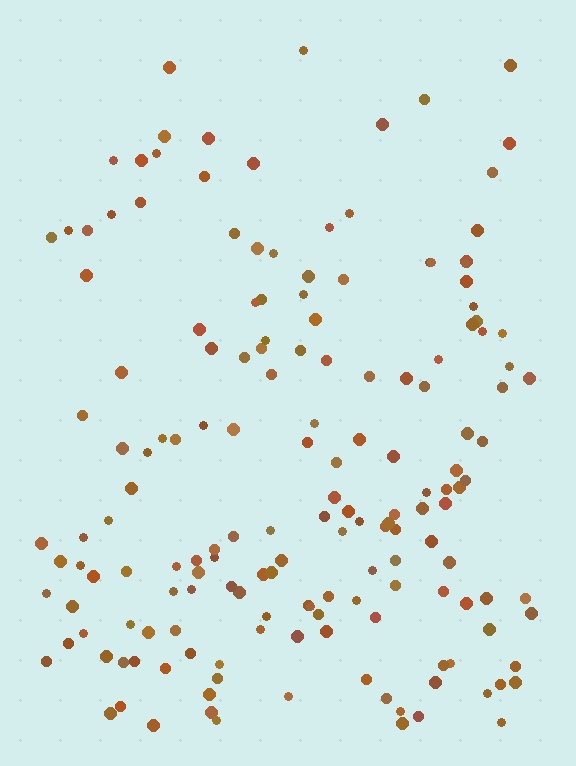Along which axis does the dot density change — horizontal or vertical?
Vertical.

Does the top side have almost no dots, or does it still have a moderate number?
Still a moderate number, just noticeably fewer than the bottom.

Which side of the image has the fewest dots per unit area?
The top.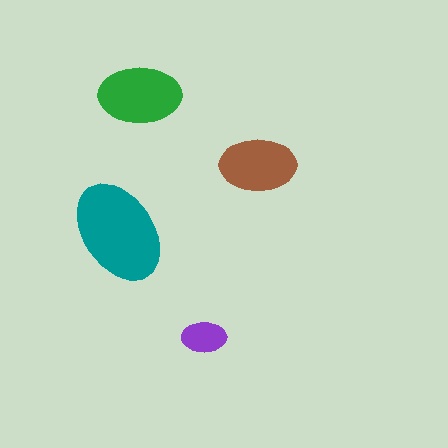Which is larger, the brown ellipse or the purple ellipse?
The brown one.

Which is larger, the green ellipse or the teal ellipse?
The teal one.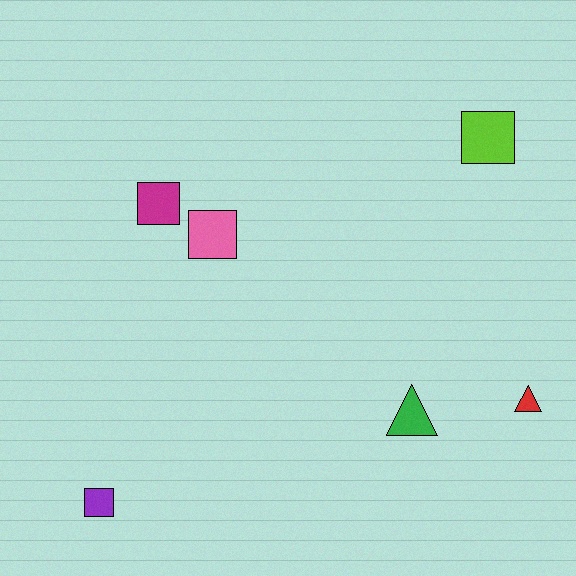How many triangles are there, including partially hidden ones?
There are 2 triangles.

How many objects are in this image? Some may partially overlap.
There are 6 objects.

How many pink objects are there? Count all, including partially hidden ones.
There is 1 pink object.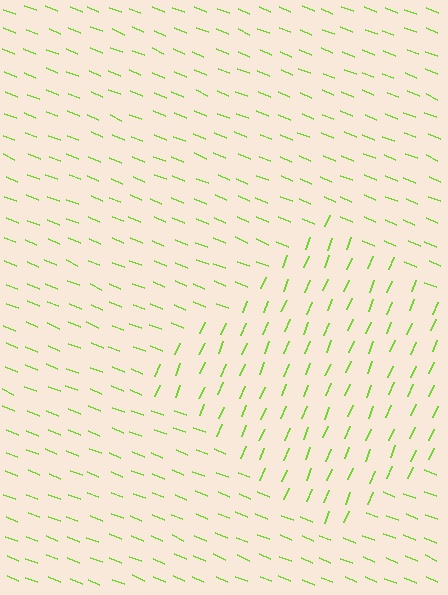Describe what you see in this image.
The image is filled with small lime line segments. A diamond region in the image has lines oriented differently from the surrounding lines, creating a visible texture boundary.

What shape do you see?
I see a diamond.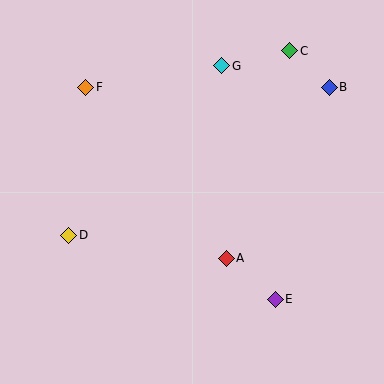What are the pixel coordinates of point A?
Point A is at (226, 258).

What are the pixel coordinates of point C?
Point C is at (290, 51).